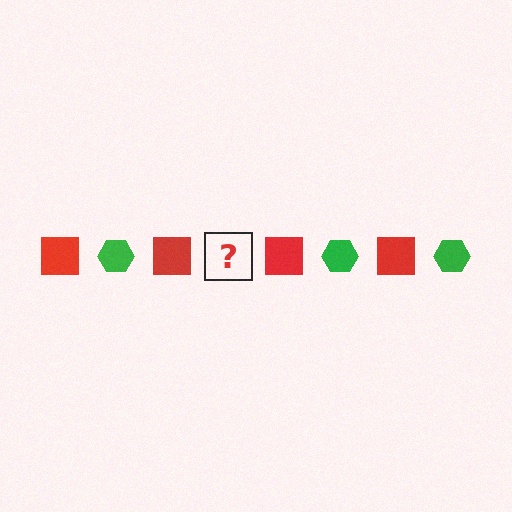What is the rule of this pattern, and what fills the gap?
The rule is that the pattern alternates between red square and green hexagon. The gap should be filled with a green hexagon.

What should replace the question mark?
The question mark should be replaced with a green hexagon.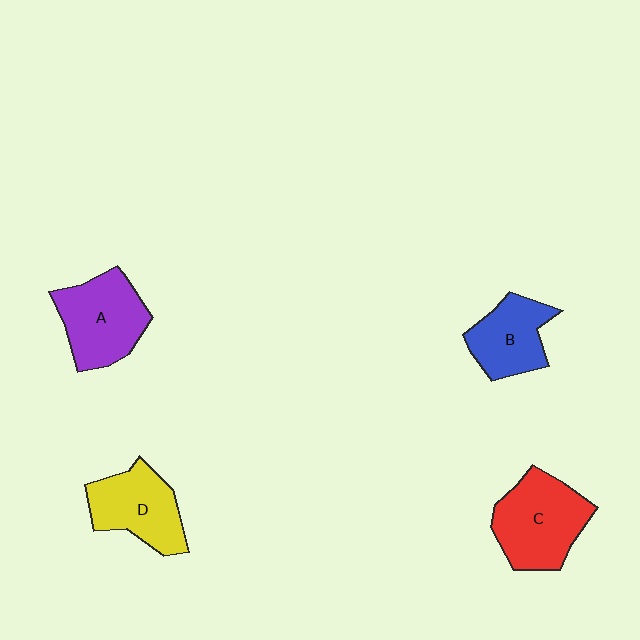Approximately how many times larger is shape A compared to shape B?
Approximately 1.3 times.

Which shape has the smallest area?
Shape B (blue).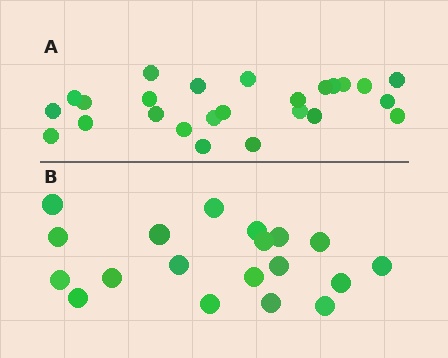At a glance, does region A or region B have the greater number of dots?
Region A (the top region) has more dots.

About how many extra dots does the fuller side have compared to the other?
Region A has about 6 more dots than region B.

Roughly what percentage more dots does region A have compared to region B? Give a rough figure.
About 30% more.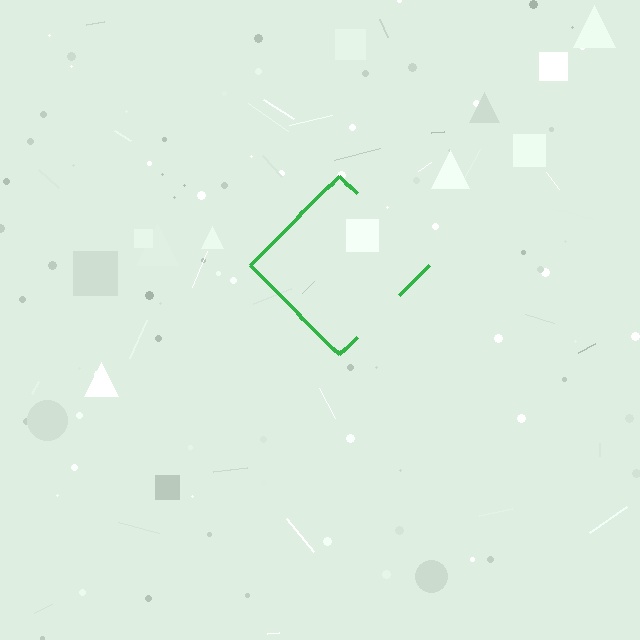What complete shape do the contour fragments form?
The contour fragments form a diamond.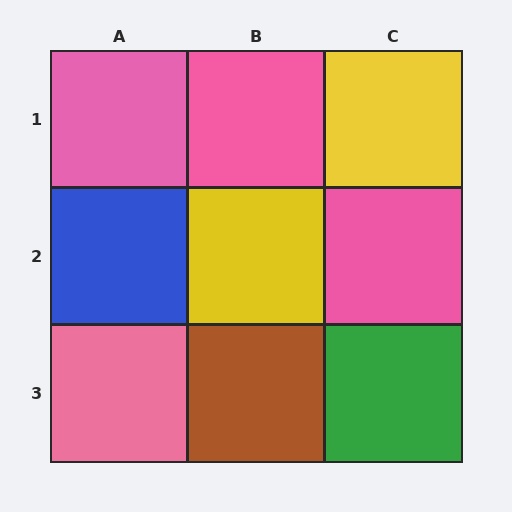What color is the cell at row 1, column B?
Pink.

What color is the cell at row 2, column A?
Blue.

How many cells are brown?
1 cell is brown.